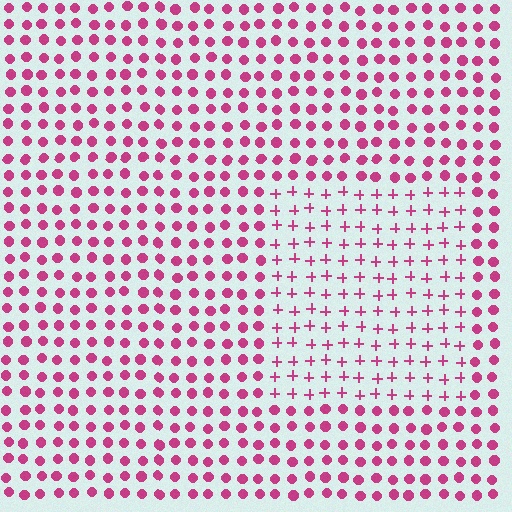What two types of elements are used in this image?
The image uses plus signs inside the rectangle region and circles outside it.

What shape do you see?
I see a rectangle.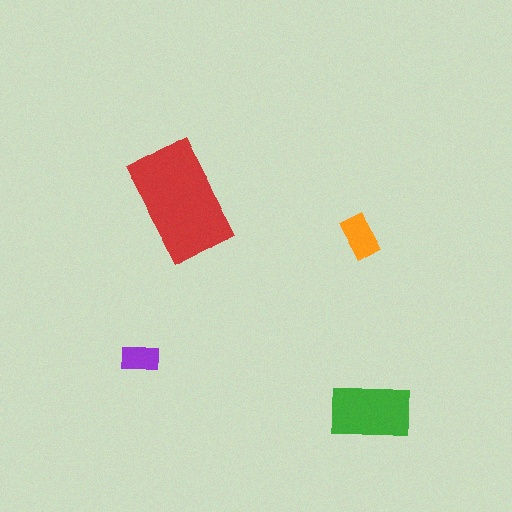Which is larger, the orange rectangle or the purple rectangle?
The orange one.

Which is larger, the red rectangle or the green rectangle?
The red one.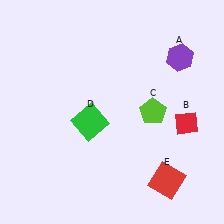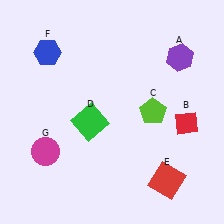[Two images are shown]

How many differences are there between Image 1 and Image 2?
There are 2 differences between the two images.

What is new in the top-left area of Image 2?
A blue hexagon (F) was added in the top-left area of Image 2.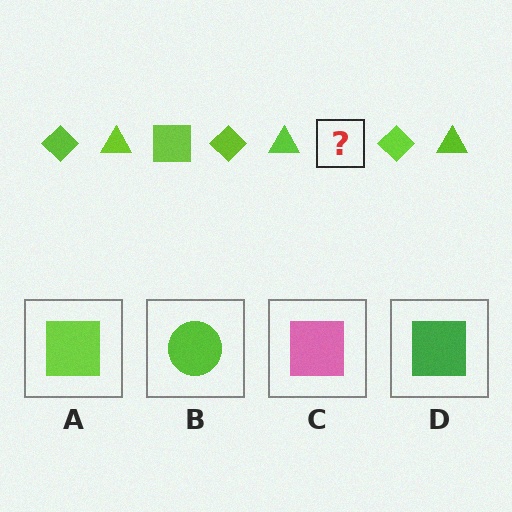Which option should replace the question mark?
Option A.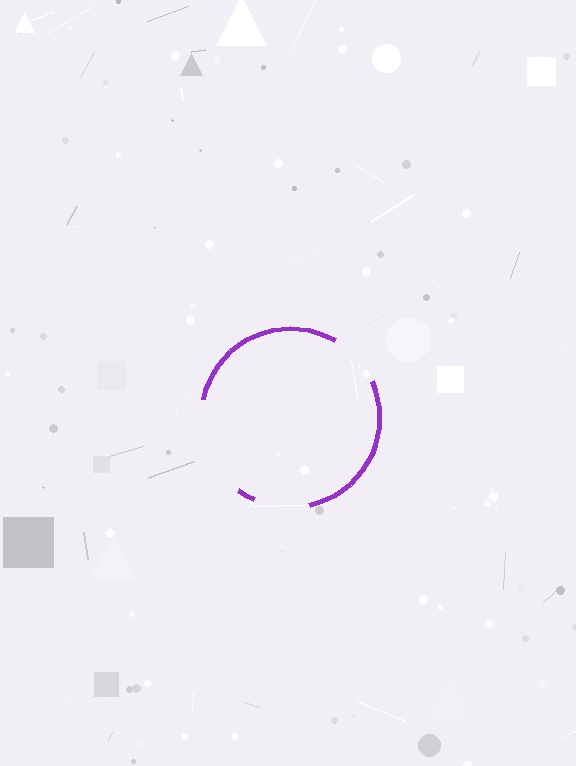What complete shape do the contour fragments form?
The contour fragments form a circle.